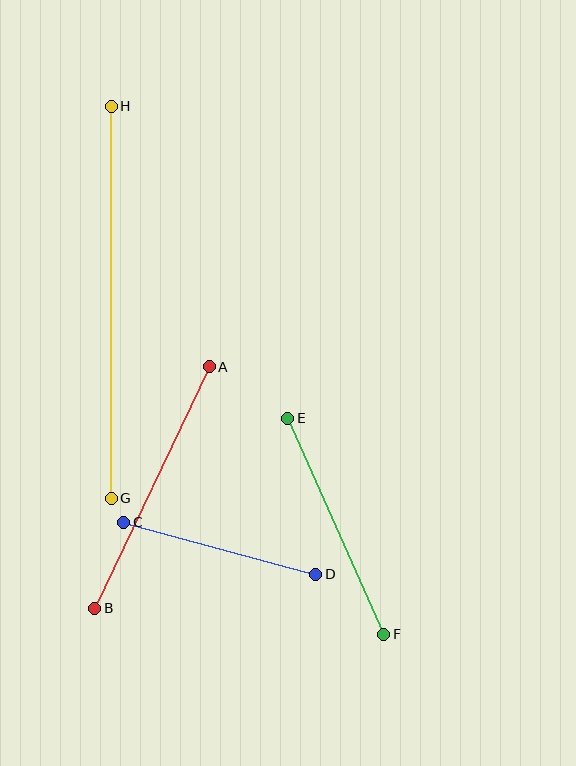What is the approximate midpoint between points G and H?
The midpoint is at approximately (111, 302) pixels.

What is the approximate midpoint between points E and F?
The midpoint is at approximately (336, 526) pixels.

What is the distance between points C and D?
The distance is approximately 199 pixels.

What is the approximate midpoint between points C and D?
The midpoint is at approximately (220, 548) pixels.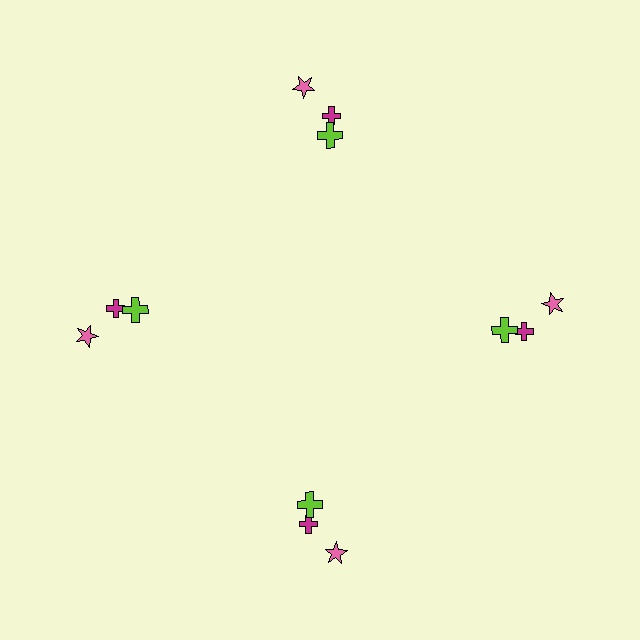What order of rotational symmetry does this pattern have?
This pattern has 4-fold rotational symmetry.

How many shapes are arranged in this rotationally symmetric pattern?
There are 12 shapes, arranged in 4 groups of 3.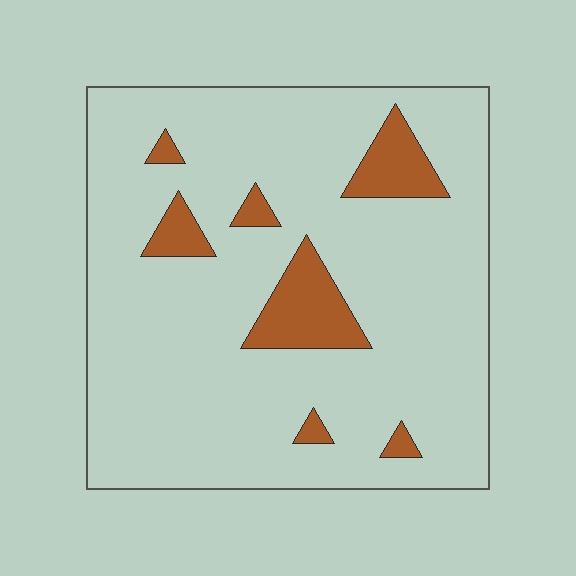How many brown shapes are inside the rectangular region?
7.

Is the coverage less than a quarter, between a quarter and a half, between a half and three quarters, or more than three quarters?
Less than a quarter.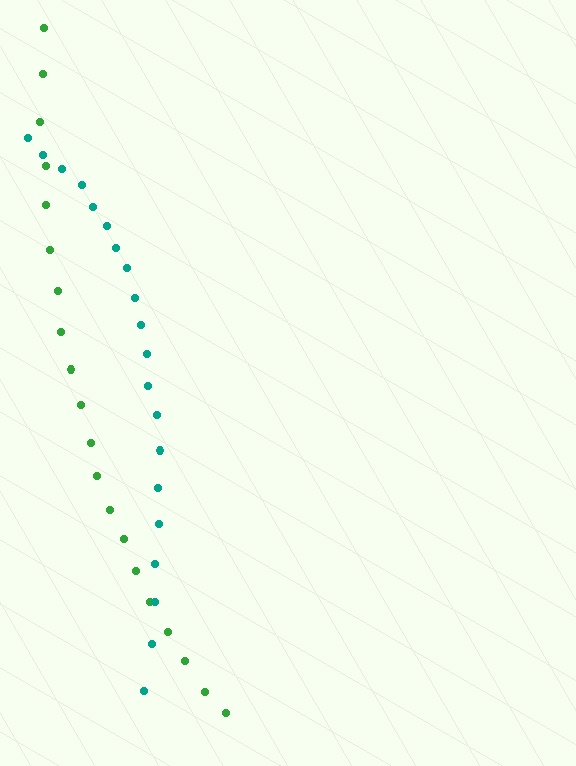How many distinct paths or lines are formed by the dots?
There are 2 distinct paths.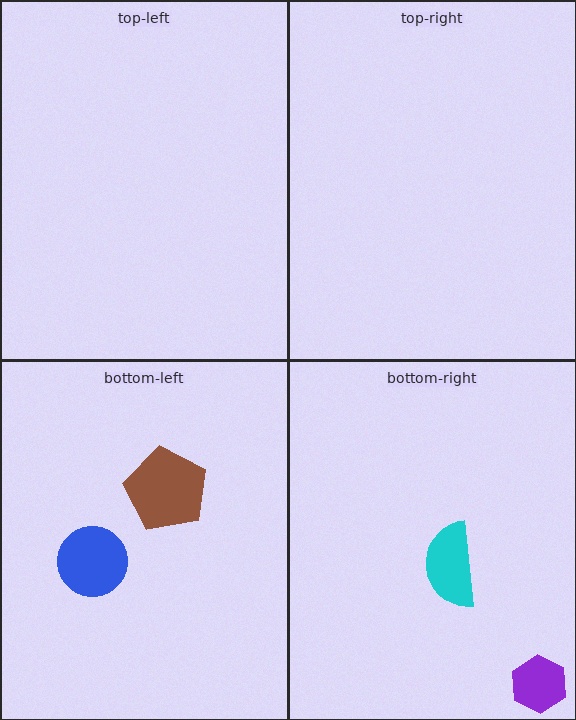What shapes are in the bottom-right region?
The cyan semicircle, the purple hexagon.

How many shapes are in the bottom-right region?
2.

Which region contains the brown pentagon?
The bottom-left region.